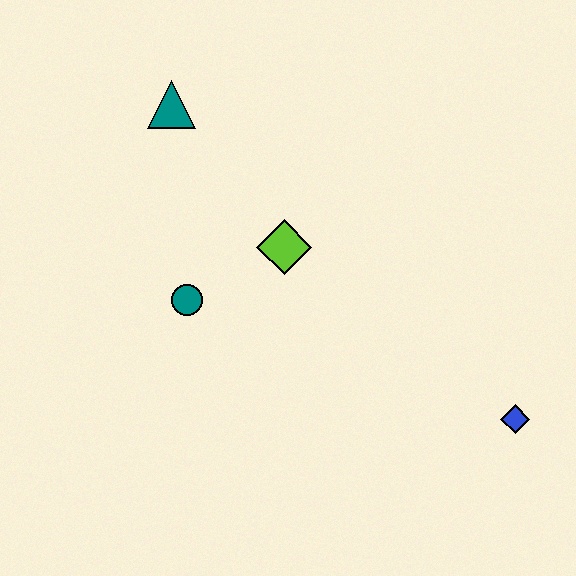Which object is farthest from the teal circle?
The blue diamond is farthest from the teal circle.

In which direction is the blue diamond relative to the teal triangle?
The blue diamond is to the right of the teal triangle.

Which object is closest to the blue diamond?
The lime diamond is closest to the blue diamond.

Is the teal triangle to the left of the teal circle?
Yes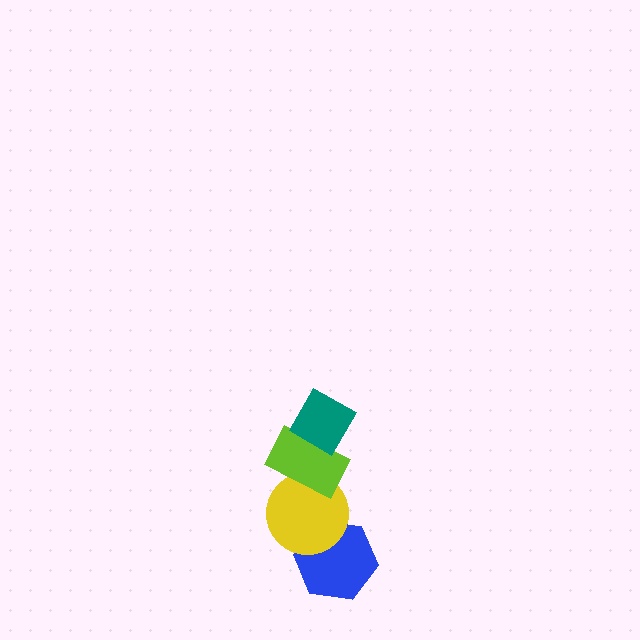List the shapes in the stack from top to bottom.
From top to bottom: the teal diamond, the lime rectangle, the yellow circle, the blue hexagon.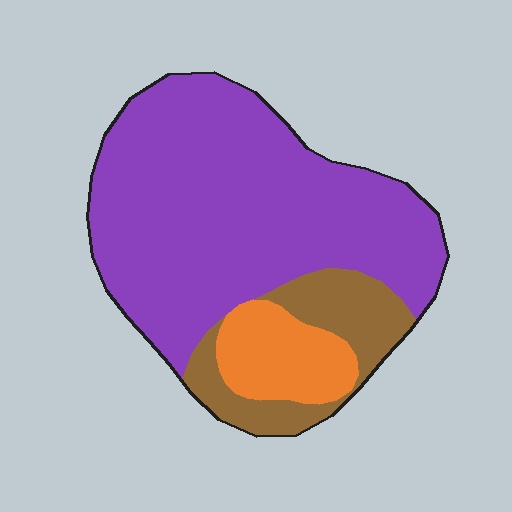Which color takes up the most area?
Purple, at roughly 70%.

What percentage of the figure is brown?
Brown takes up less than a quarter of the figure.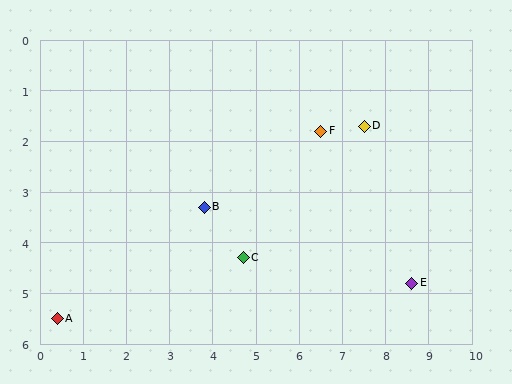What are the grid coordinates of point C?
Point C is at approximately (4.7, 4.3).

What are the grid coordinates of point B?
Point B is at approximately (3.8, 3.3).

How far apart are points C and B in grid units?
Points C and B are about 1.3 grid units apart.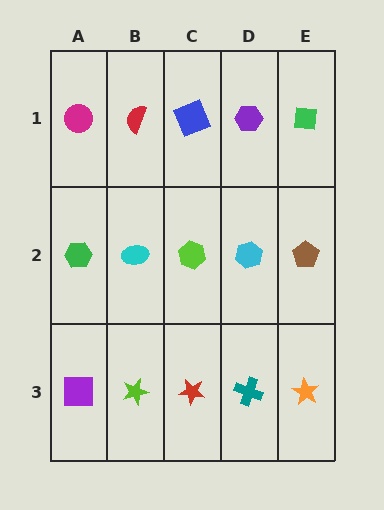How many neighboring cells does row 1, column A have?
2.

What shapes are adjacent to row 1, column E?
A brown pentagon (row 2, column E), a purple hexagon (row 1, column D).